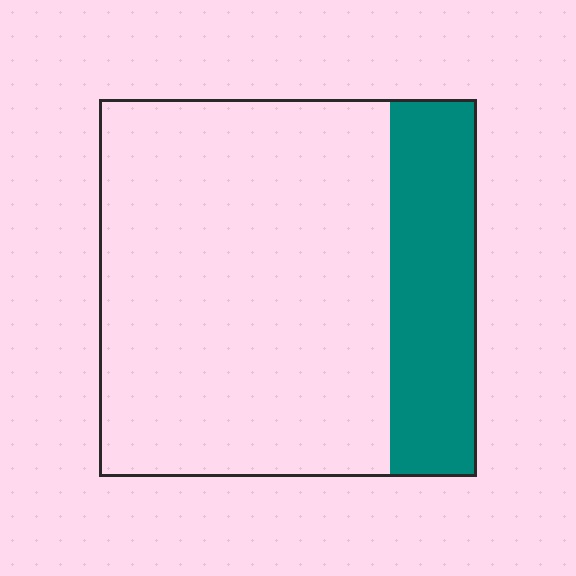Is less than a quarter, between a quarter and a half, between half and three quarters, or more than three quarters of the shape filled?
Less than a quarter.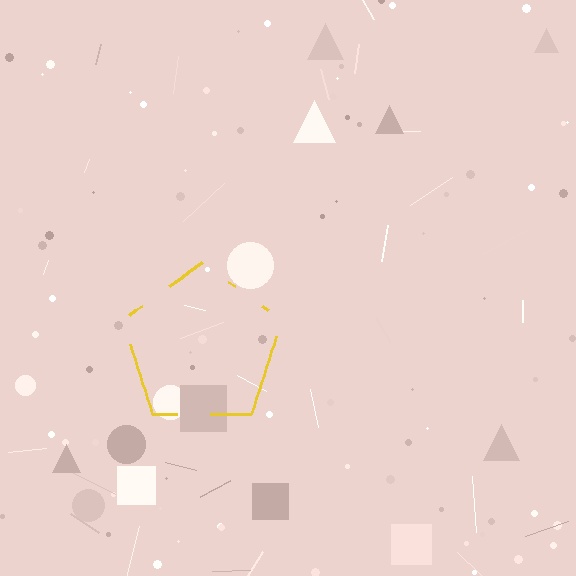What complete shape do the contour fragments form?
The contour fragments form a pentagon.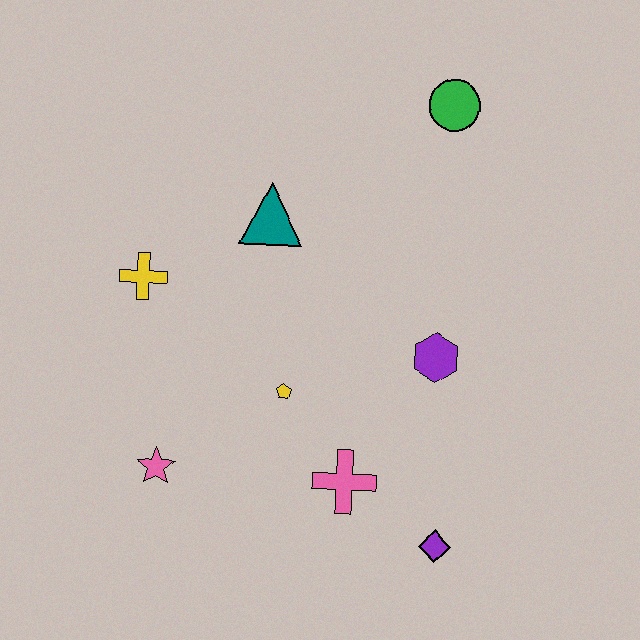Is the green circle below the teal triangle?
No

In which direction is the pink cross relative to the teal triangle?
The pink cross is below the teal triangle.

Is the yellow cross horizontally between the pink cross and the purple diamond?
No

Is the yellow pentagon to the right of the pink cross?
No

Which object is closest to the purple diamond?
The pink cross is closest to the purple diamond.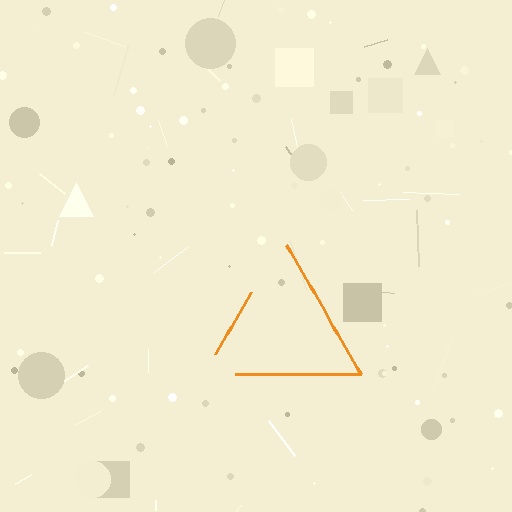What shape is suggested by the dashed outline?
The dashed outline suggests a triangle.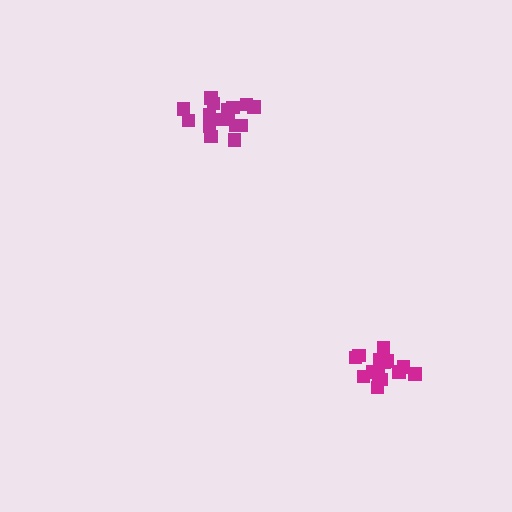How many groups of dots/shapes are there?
There are 2 groups.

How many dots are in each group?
Group 1: 15 dots, Group 2: 16 dots (31 total).